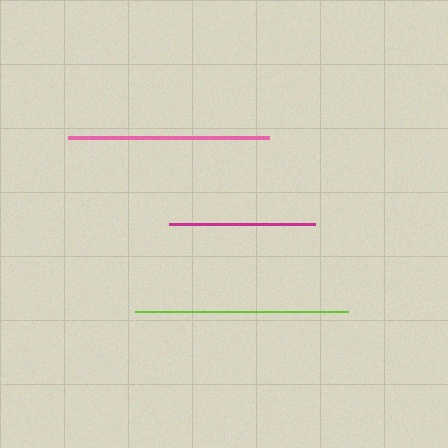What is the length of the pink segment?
The pink segment is approximately 200 pixels long.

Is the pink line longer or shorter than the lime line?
The lime line is longer than the pink line.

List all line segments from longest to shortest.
From longest to shortest: lime, pink, magenta.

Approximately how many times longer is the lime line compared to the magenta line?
The lime line is approximately 1.5 times the length of the magenta line.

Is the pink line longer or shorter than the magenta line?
The pink line is longer than the magenta line.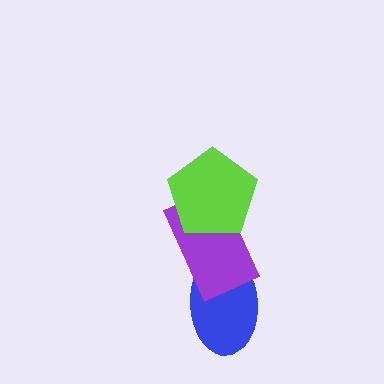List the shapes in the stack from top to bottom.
From top to bottom: the lime pentagon, the purple rectangle, the blue ellipse.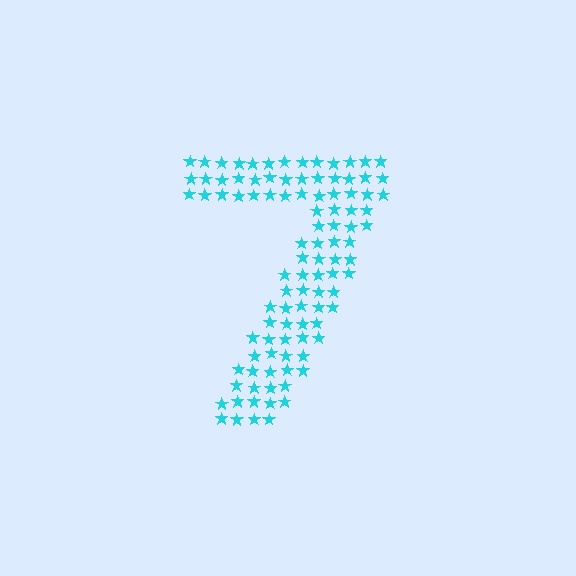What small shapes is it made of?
It is made of small stars.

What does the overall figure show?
The overall figure shows the digit 7.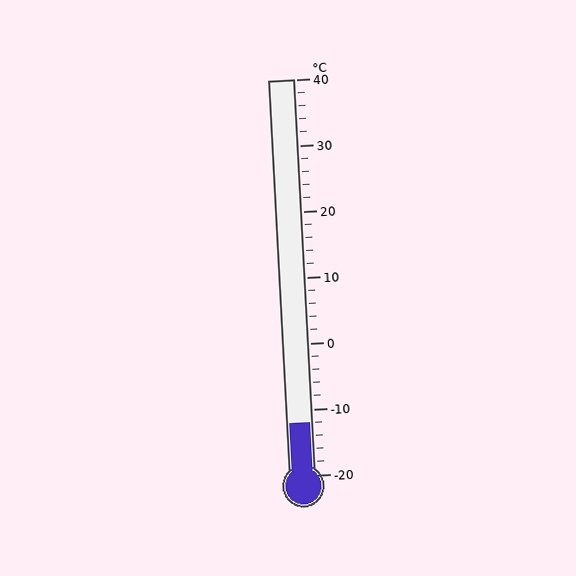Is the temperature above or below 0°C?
The temperature is below 0°C.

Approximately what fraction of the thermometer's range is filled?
The thermometer is filled to approximately 15% of its range.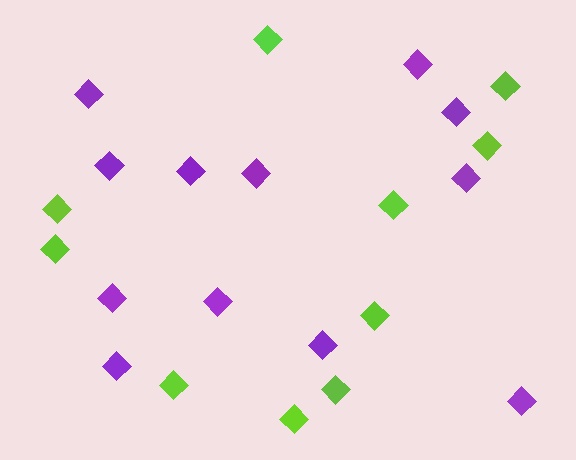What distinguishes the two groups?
There are 2 groups: one group of purple diamonds (12) and one group of lime diamonds (10).